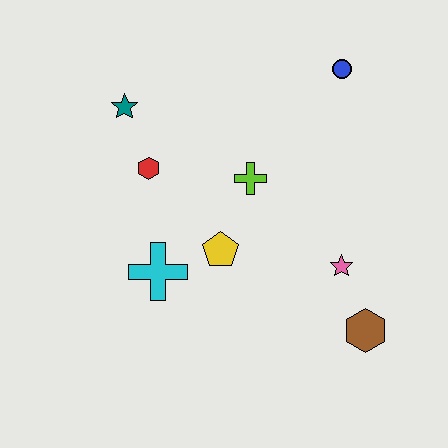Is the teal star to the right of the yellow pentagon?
No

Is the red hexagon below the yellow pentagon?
No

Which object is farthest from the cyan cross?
The blue circle is farthest from the cyan cross.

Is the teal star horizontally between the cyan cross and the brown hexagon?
No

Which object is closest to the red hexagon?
The teal star is closest to the red hexagon.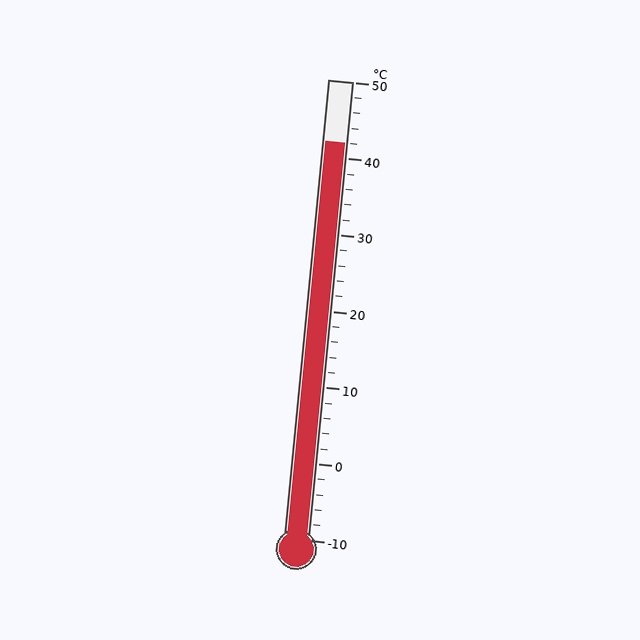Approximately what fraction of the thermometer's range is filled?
The thermometer is filled to approximately 85% of its range.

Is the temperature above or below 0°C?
The temperature is above 0°C.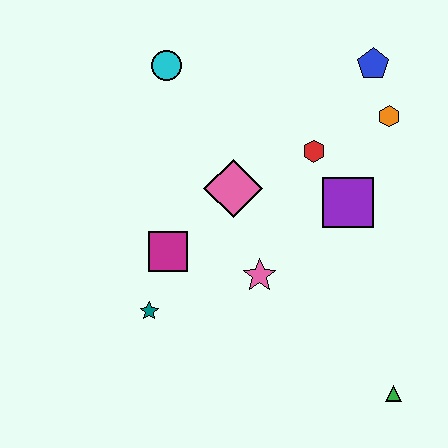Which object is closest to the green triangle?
The pink star is closest to the green triangle.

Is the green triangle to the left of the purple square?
No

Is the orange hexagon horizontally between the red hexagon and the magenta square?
No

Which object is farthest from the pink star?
The blue pentagon is farthest from the pink star.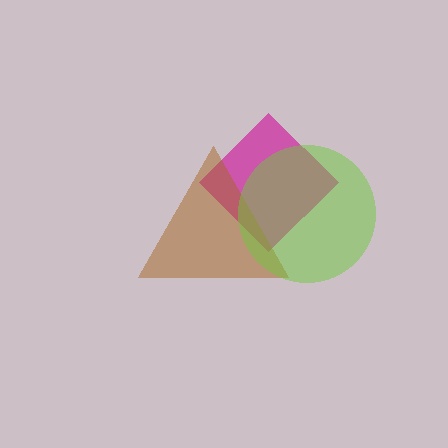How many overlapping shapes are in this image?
There are 3 overlapping shapes in the image.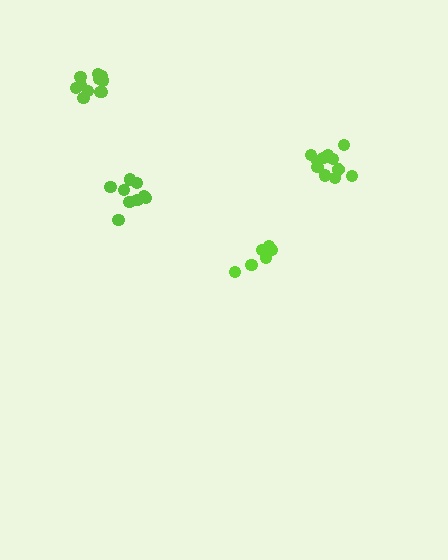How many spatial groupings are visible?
There are 4 spatial groupings.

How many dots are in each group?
Group 1: 9 dots, Group 2: 6 dots, Group 3: 11 dots, Group 4: 11 dots (37 total).